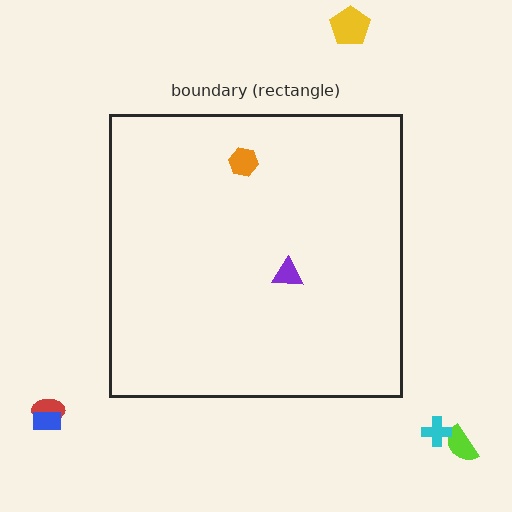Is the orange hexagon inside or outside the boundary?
Inside.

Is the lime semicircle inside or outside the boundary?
Outside.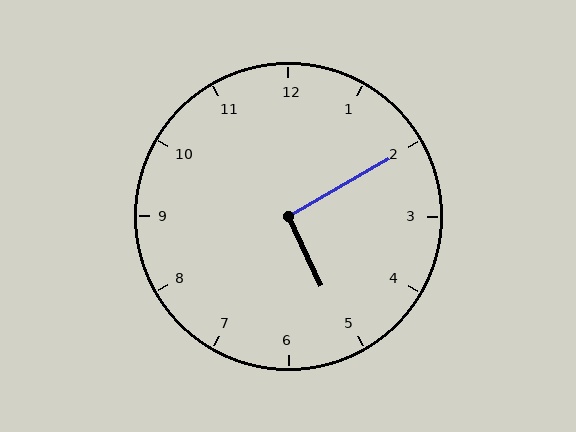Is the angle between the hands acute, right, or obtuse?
It is right.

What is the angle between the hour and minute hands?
Approximately 95 degrees.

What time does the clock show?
5:10.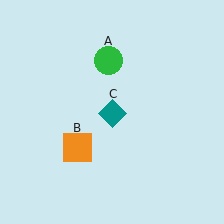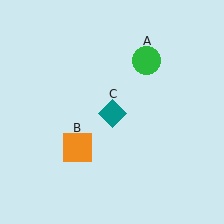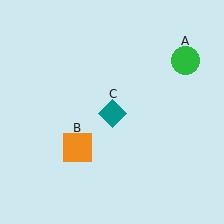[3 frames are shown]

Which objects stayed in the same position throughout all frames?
Orange square (object B) and teal diamond (object C) remained stationary.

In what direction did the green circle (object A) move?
The green circle (object A) moved right.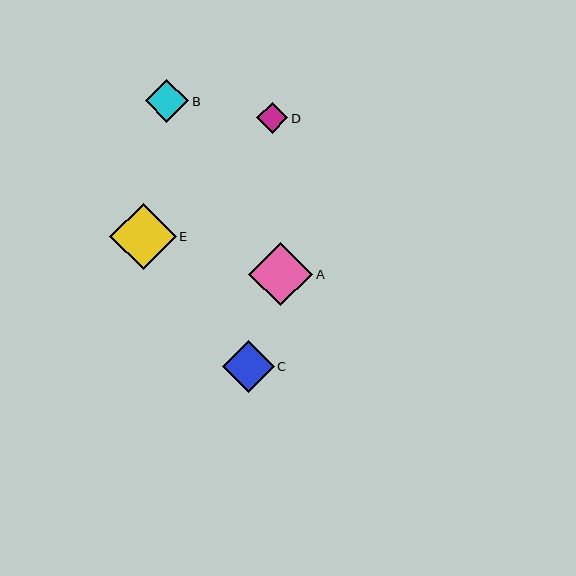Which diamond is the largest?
Diamond E is the largest with a size of approximately 66 pixels.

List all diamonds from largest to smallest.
From largest to smallest: E, A, C, B, D.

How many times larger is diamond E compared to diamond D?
Diamond E is approximately 2.1 times the size of diamond D.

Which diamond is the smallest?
Diamond D is the smallest with a size of approximately 31 pixels.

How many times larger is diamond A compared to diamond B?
Diamond A is approximately 1.5 times the size of diamond B.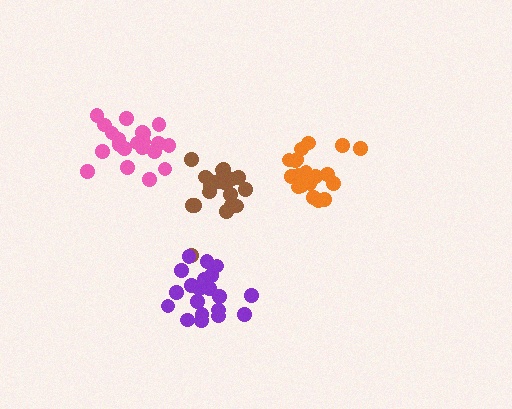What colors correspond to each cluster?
The clusters are colored: brown, orange, pink, purple.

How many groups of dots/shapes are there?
There are 4 groups.